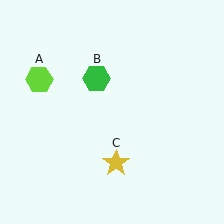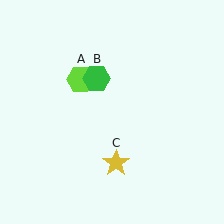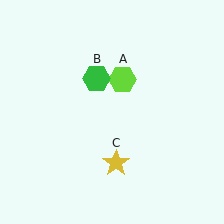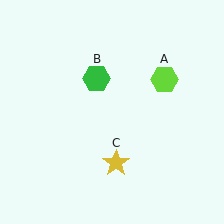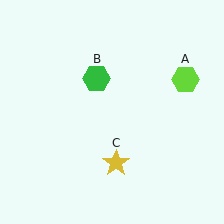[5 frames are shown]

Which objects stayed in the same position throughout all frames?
Green hexagon (object B) and yellow star (object C) remained stationary.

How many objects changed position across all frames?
1 object changed position: lime hexagon (object A).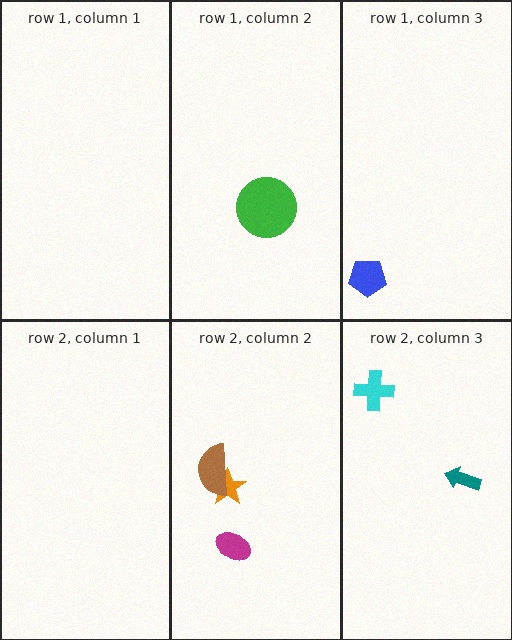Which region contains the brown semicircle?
The row 2, column 2 region.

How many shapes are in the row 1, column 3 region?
1.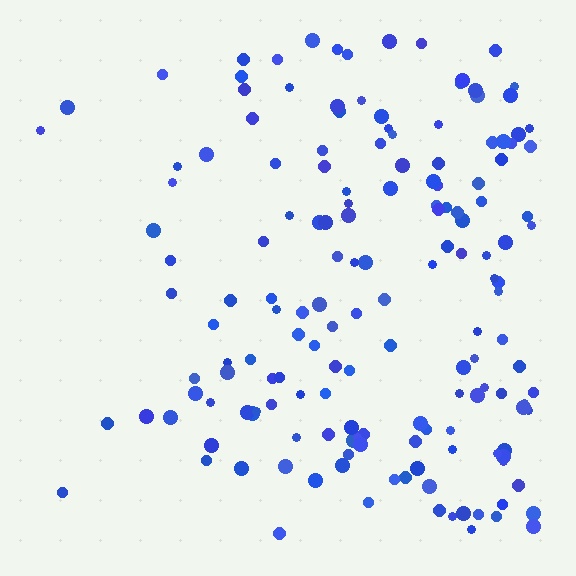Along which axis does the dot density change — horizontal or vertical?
Horizontal.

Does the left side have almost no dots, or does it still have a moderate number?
Still a moderate number, just noticeably fewer than the right.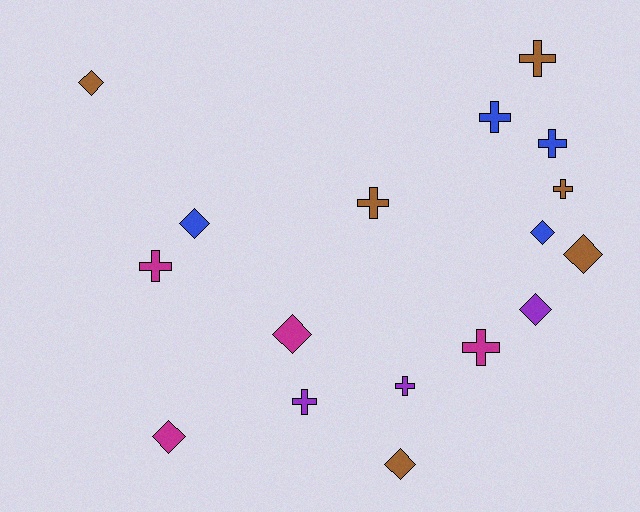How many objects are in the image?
There are 17 objects.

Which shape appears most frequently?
Cross, with 9 objects.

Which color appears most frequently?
Brown, with 6 objects.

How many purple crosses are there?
There are 2 purple crosses.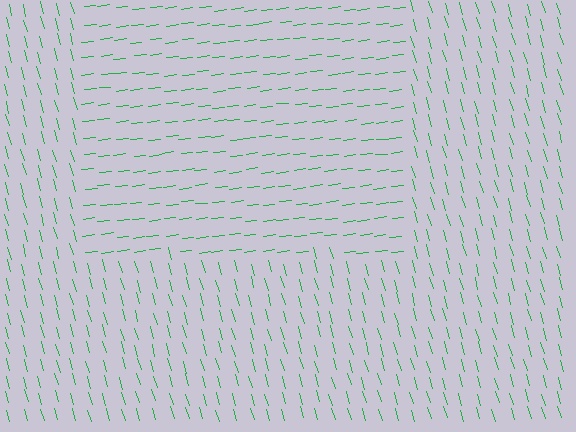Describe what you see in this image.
The image is filled with small green line segments. A rectangle region in the image has lines oriented differently from the surrounding lines, creating a visible texture boundary.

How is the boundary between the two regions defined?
The boundary is defined purely by a change in line orientation (approximately 81 degrees difference). All lines are the same color and thickness.